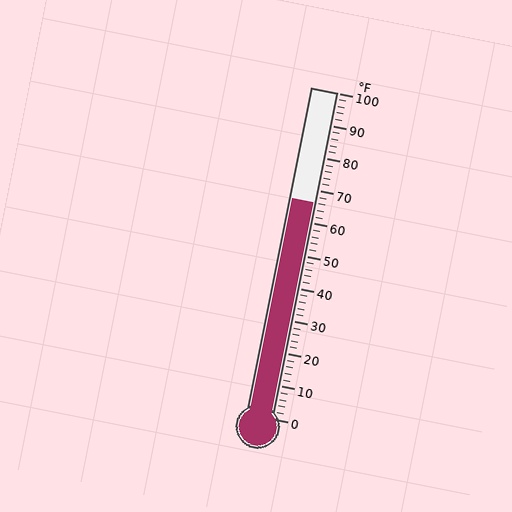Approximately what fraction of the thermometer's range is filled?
The thermometer is filled to approximately 65% of its range.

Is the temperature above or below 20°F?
The temperature is above 20°F.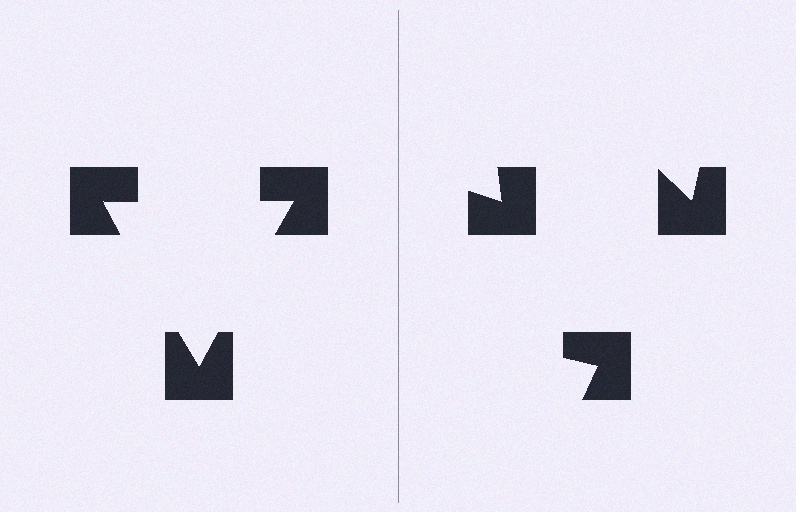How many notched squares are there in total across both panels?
6 — 3 on each side.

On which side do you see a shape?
An illusory triangle appears on the left side. On the right side the wedge cuts are rotated, so no coherent shape forms.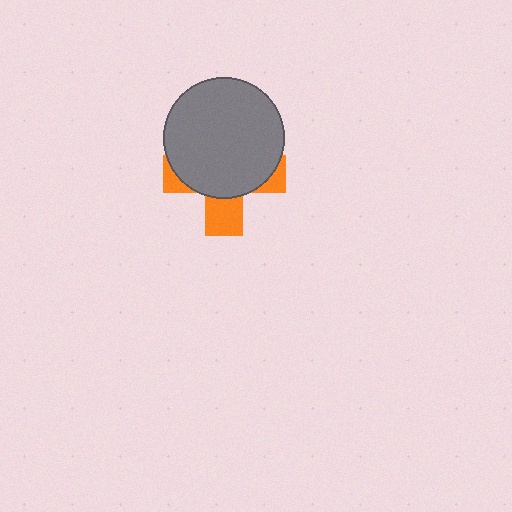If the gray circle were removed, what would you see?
You would see the complete orange cross.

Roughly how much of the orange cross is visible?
A small part of it is visible (roughly 32%).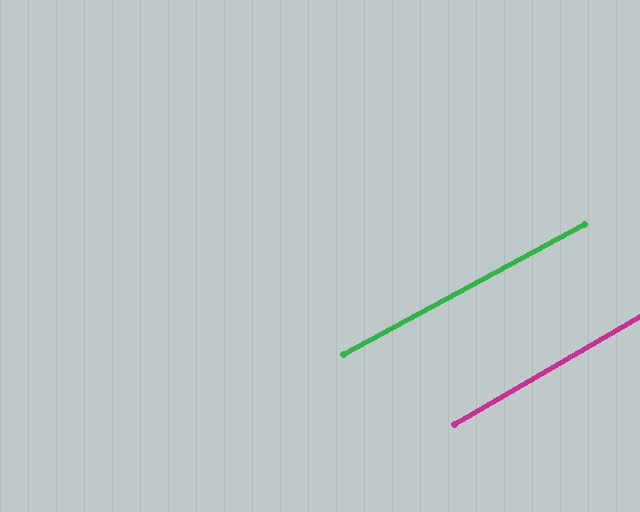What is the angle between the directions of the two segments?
Approximately 2 degrees.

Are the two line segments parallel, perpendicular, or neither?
Parallel — their directions differ by only 1.9°.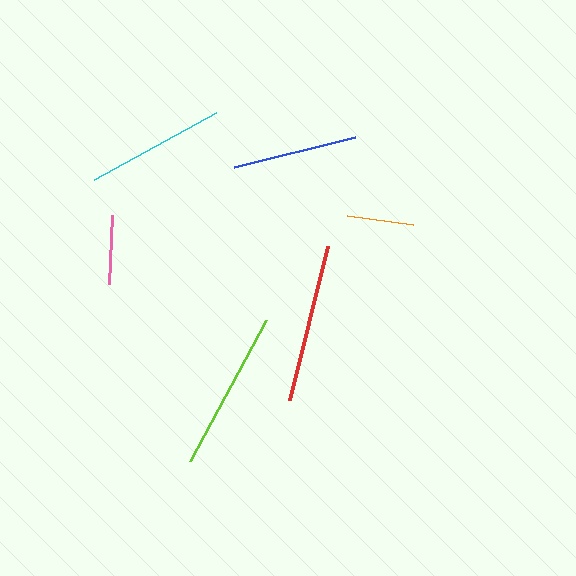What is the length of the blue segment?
The blue segment is approximately 125 pixels long.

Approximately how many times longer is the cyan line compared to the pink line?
The cyan line is approximately 2.0 times the length of the pink line.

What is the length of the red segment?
The red segment is approximately 158 pixels long.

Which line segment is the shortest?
The orange line is the shortest at approximately 67 pixels.